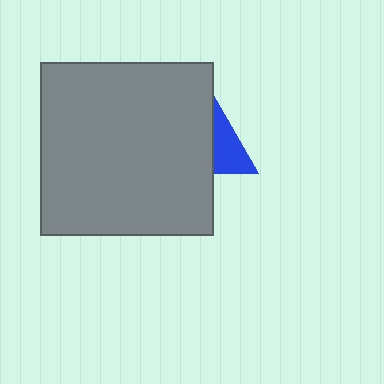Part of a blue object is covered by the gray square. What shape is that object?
It is a triangle.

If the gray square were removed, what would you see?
You would see the complete blue triangle.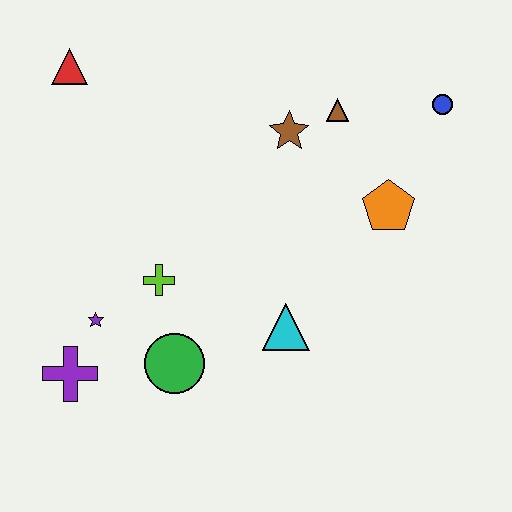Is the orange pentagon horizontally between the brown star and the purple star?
No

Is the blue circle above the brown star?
Yes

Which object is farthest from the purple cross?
The blue circle is farthest from the purple cross.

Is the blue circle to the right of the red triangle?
Yes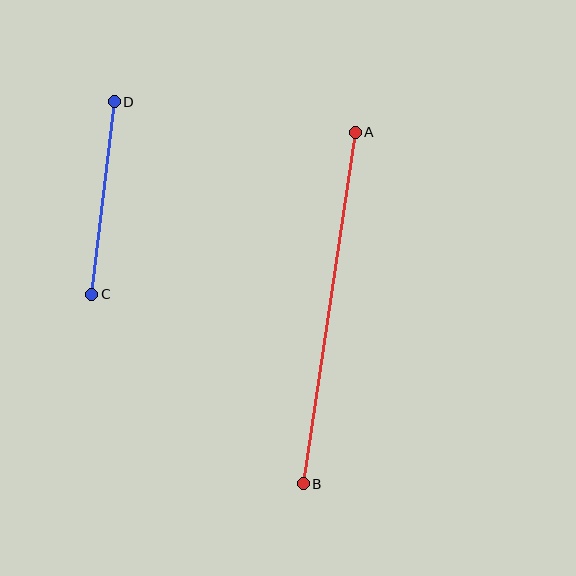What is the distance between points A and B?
The distance is approximately 355 pixels.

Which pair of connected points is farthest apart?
Points A and B are farthest apart.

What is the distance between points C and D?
The distance is approximately 194 pixels.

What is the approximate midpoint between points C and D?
The midpoint is at approximately (103, 198) pixels.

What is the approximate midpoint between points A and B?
The midpoint is at approximately (329, 308) pixels.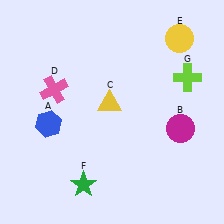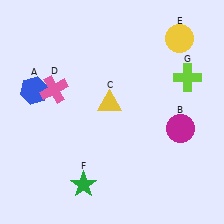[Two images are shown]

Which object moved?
The blue hexagon (A) moved up.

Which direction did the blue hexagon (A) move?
The blue hexagon (A) moved up.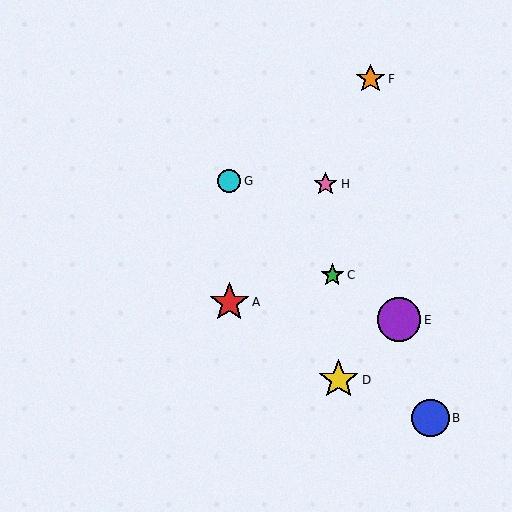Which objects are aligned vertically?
Objects A, G are aligned vertically.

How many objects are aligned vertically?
2 objects (A, G) are aligned vertically.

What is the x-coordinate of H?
Object H is at x≈326.